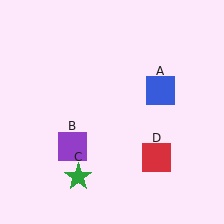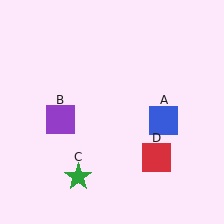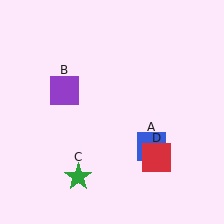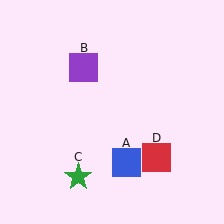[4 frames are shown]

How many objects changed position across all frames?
2 objects changed position: blue square (object A), purple square (object B).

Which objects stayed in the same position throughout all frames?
Green star (object C) and red square (object D) remained stationary.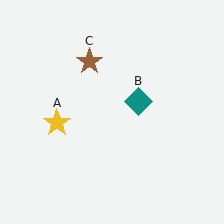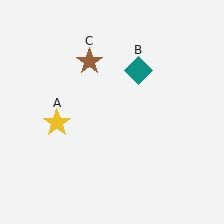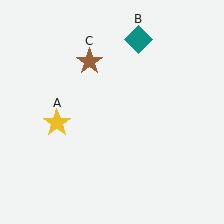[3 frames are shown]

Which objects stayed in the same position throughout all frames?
Yellow star (object A) and brown star (object C) remained stationary.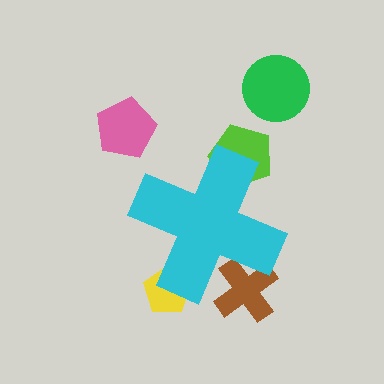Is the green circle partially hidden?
No, the green circle is fully visible.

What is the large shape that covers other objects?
A cyan cross.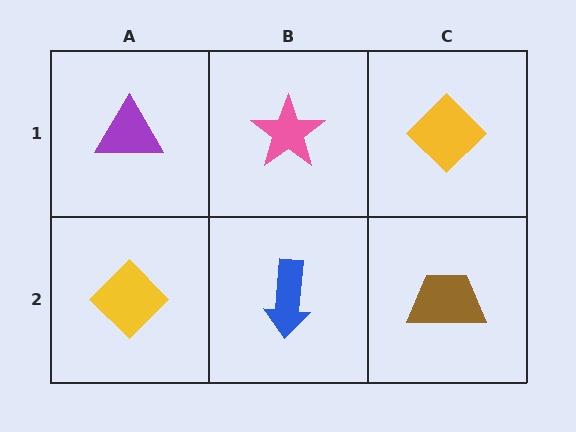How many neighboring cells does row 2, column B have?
3.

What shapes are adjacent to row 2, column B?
A pink star (row 1, column B), a yellow diamond (row 2, column A), a brown trapezoid (row 2, column C).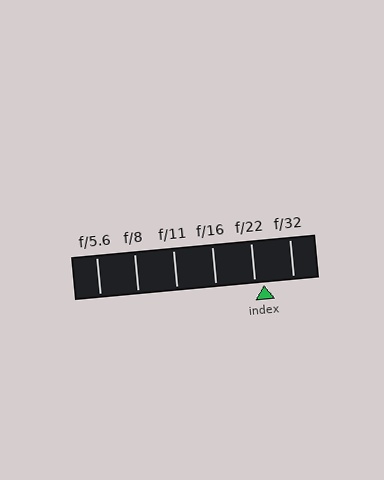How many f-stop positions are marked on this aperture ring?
There are 6 f-stop positions marked.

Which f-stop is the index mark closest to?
The index mark is closest to f/22.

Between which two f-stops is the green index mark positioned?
The index mark is between f/22 and f/32.